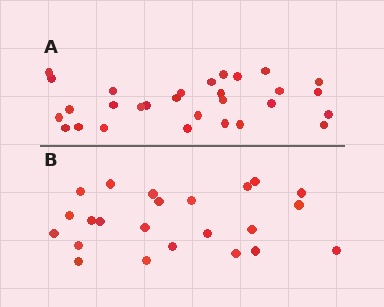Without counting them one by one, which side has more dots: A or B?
Region A (the top region) has more dots.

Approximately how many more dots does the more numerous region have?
Region A has about 6 more dots than region B.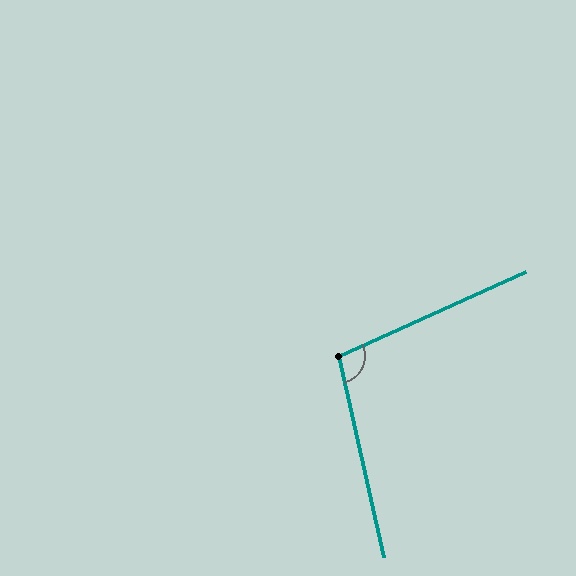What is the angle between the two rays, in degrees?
Approximately 102 degrees.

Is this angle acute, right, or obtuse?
It is obtuse.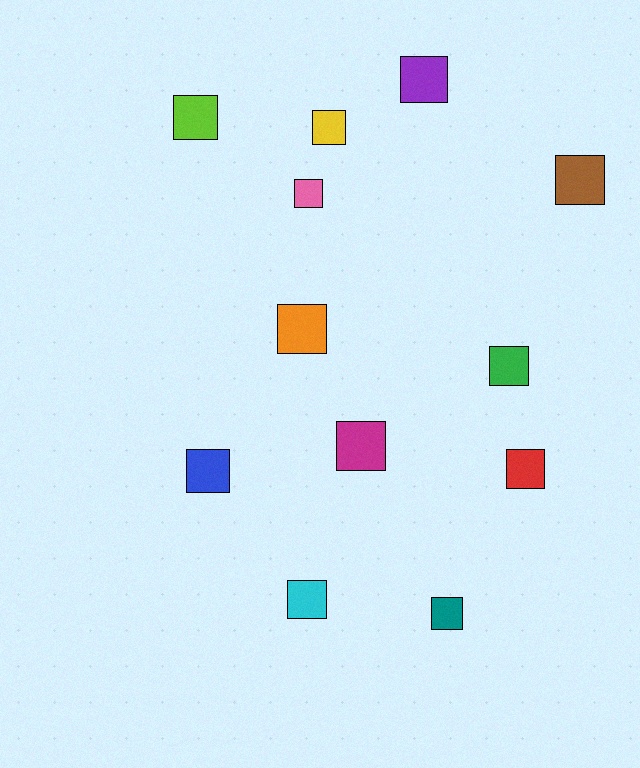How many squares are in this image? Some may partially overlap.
There are 12 squares.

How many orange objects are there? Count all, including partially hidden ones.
There is 1 orange object.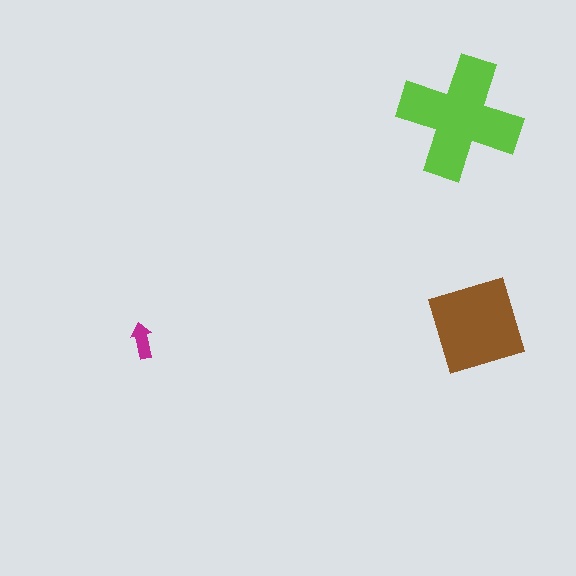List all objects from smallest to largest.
The magenta arrow, the brown diamond, the lime cross.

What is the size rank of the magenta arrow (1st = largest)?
3rd.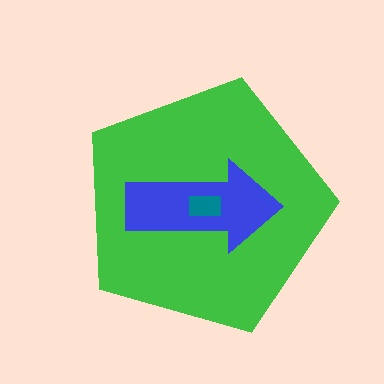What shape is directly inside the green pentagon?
The blue arrow.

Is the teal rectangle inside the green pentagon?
Yes.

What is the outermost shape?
The green pentagon.